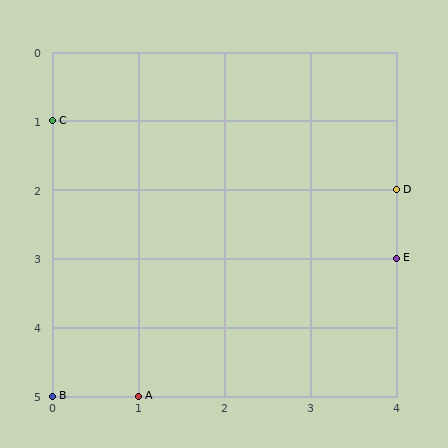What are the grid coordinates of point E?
Point E is at grid coordinates (4, 3).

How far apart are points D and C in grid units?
Points D and C are 4 columns and 1 row apart (about 4.1 grid units diagonally).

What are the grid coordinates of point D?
Point D is at grid coordinates (4, 2).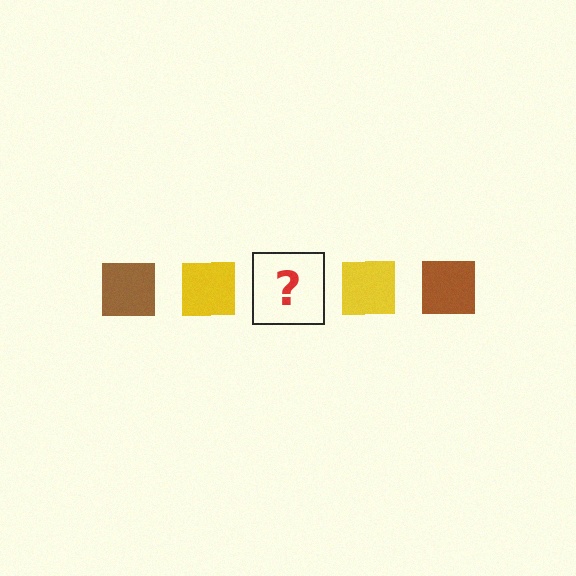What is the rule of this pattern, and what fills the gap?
The rule is that the pattern cycles through brown, yellow squares. The gap should be filled with a brown square.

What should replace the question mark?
The question mark should be replaced with a brown square.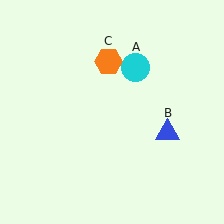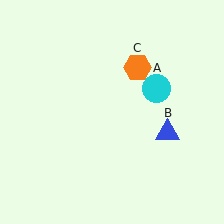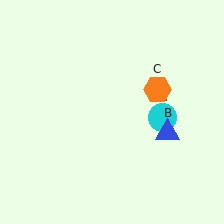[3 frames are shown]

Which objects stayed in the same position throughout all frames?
Blue triangle (object B) remained stationary.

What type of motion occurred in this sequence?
The cyan circle (object A), orange hexagon (object C) rotated clockwise around the center of the scene.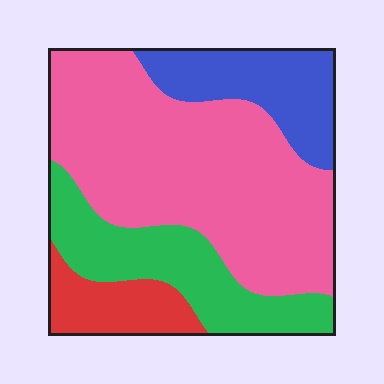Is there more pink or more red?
Pink.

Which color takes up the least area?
Red, at roughly 10%.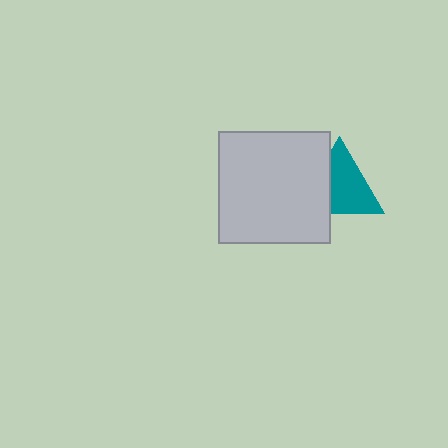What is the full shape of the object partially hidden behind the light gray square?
The partially hidden object is a teal triangle.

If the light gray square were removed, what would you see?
You would see the complete teal triangle.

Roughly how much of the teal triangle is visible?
Most of it is visible (roughly 66%).